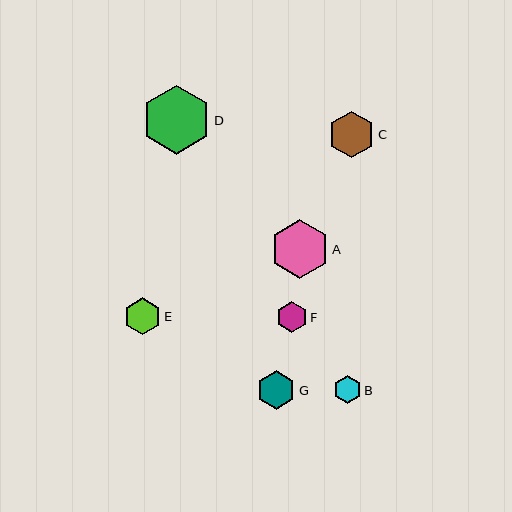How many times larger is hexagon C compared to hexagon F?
Hexagon C is approximately 1.5 times the size of hexagon F.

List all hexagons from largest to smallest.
From largest to smallest: D, A, C, G, E, F, B.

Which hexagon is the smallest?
Hexagon B is the smallest with a size of approximately 27 pixels.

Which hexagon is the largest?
Hexagon D is the largest with a size of approximately 68 pixels.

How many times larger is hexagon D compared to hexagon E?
Hexagon D is approximately 1.8 times the size of hexagon E.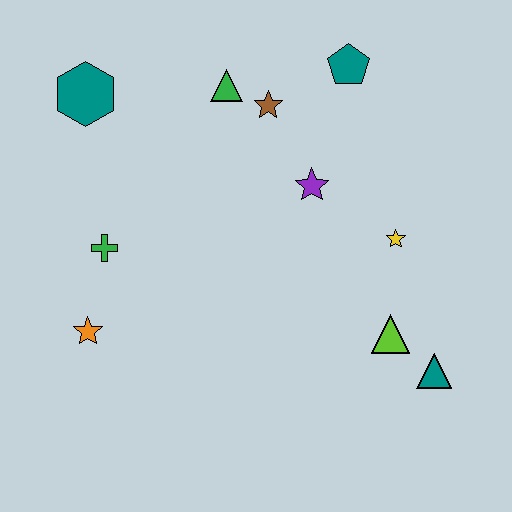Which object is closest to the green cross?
The orange star is closest to the green cross.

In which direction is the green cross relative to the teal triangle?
The green cross is to the left of the teal triangle.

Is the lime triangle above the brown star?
No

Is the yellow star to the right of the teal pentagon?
Yes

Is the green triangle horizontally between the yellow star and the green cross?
Yes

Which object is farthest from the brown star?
The teal triangle is farthest from the brown star.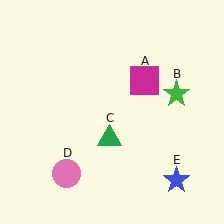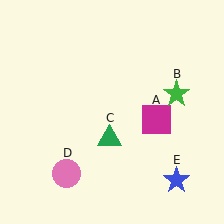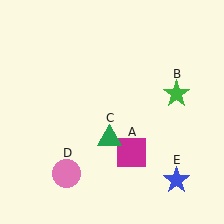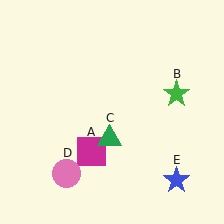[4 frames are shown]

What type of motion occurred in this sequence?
The magenta square (object A) rotated clockwise around the center of the scene.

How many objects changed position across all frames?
1 object changed position: magenta square (object A).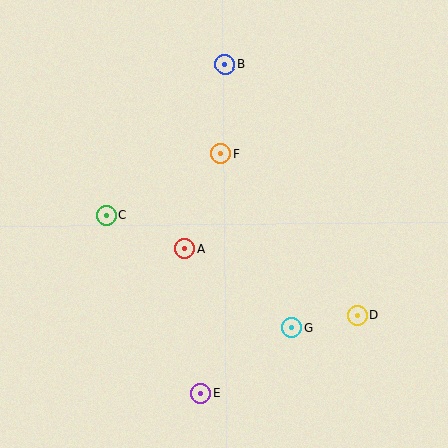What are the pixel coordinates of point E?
Point E is at (201, 394).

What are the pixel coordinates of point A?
Point A is at (185, 249).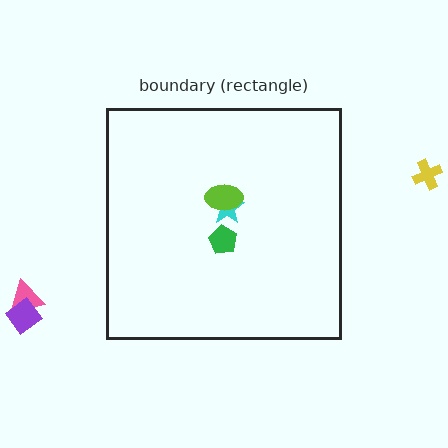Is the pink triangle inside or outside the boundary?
Outside.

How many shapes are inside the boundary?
3 inside, 3 outside.